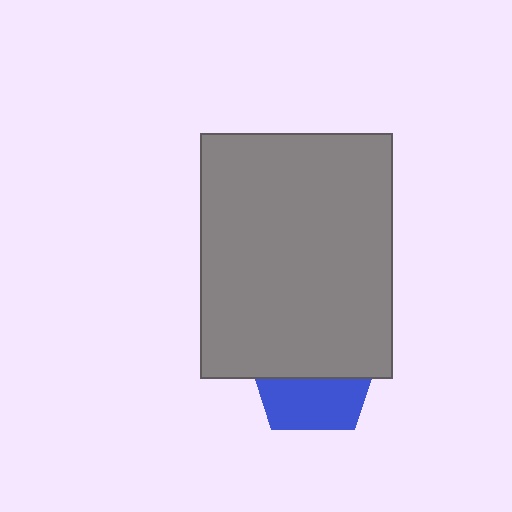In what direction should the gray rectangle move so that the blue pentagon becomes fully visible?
The gray rectangle should move up. That is the shortest direction to clear the overlap and leave the blue pentagon fully visible.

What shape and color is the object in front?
The object in front is a gray rectangle.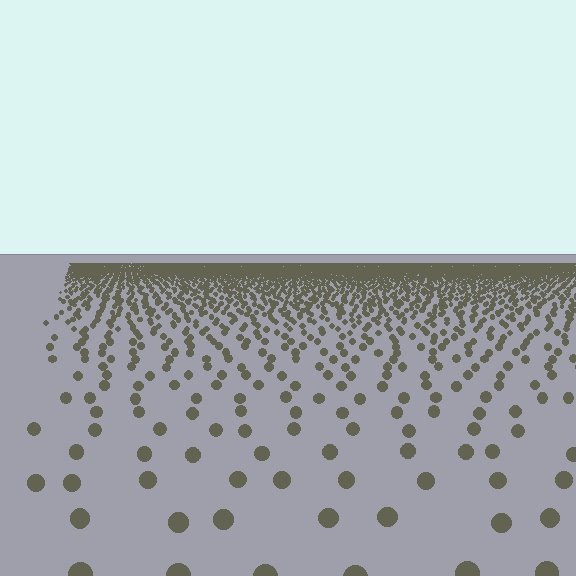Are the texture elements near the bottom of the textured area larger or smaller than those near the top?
Larger. Near the bottom, elements are closer to the viewer and appear at a bigger on-screen size.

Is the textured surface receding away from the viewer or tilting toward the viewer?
The surface is receding away from the viewer. Texture elements get smaller and denser toward the top.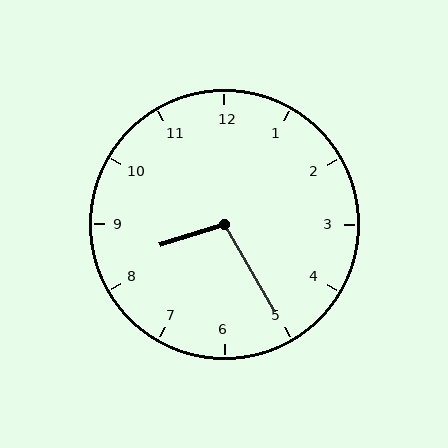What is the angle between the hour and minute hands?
Approximately 102 degrees.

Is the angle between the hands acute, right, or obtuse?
It is obtuse.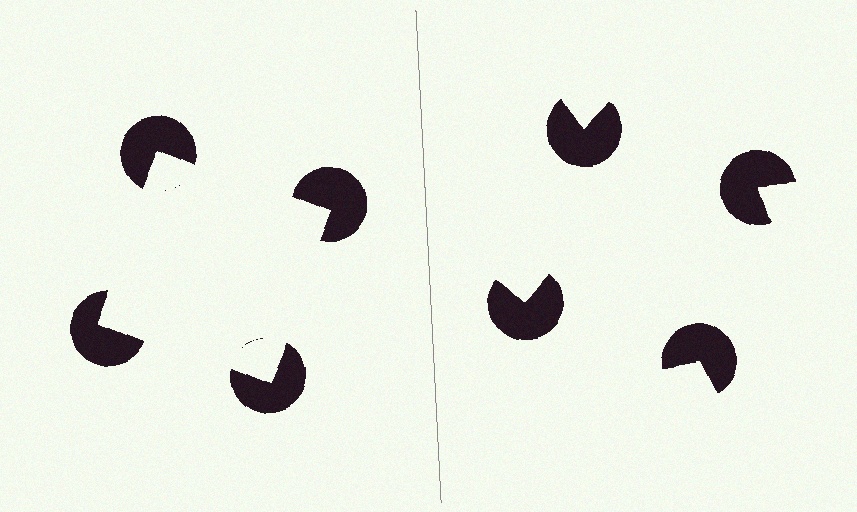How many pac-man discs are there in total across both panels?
8 — 4 on each side.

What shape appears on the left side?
An illusory square.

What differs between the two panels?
The pac-man discs are positioned identically on both sides; only the wedge orientations differ. On the left they align to a square; on the right they are misaligned.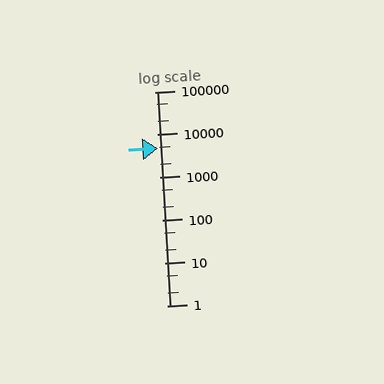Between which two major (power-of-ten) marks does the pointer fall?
The pointer is between 1000 and 10000.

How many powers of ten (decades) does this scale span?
The scale spans 5 decades, from 1 to 100000.